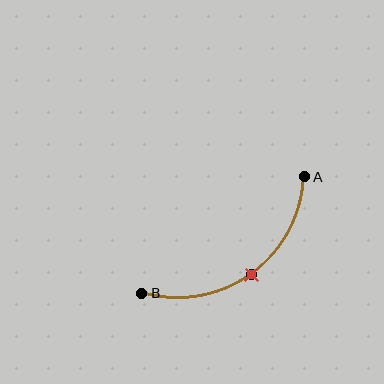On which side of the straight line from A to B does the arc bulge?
The arc bulges below and to the right of the straight line connecting A and B.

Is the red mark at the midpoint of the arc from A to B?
Yes. The red mark lies on the arc at equal arc-length from both A and B — it is the arc midpoint.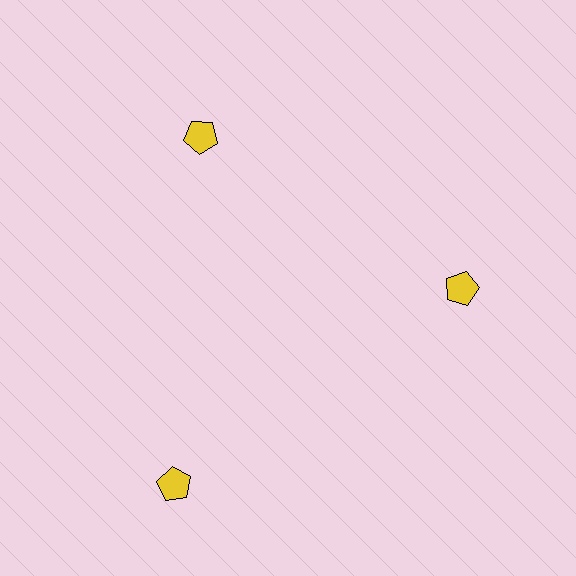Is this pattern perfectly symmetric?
No. The 3 yellow pentagons are arranged in a ring, but one element near the 7 o'clock position is pushed outward from the center, breaking the 3-fold rotational symmetry.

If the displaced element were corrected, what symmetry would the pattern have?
It would have 3-fold rotational symmetry — the pattern would map onto itself every 120 degrees.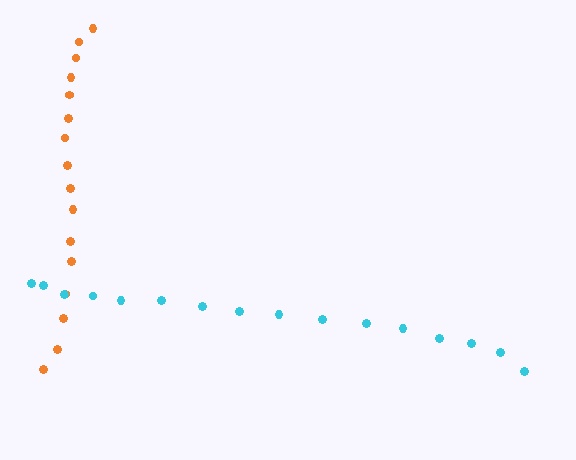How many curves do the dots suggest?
There are 2 distinct paths.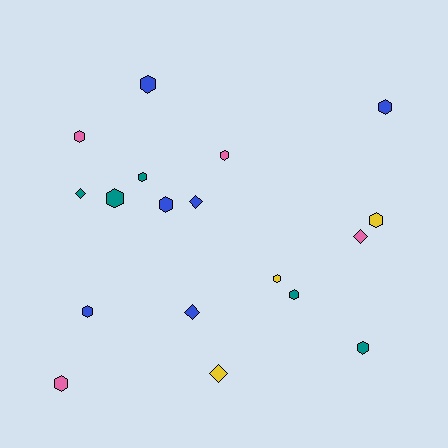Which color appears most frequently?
Blue, with 6 objects.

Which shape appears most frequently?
Hexagon, with 13 objects.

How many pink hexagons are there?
There are 3 pink hexagons.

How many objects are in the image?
There are 18 objects.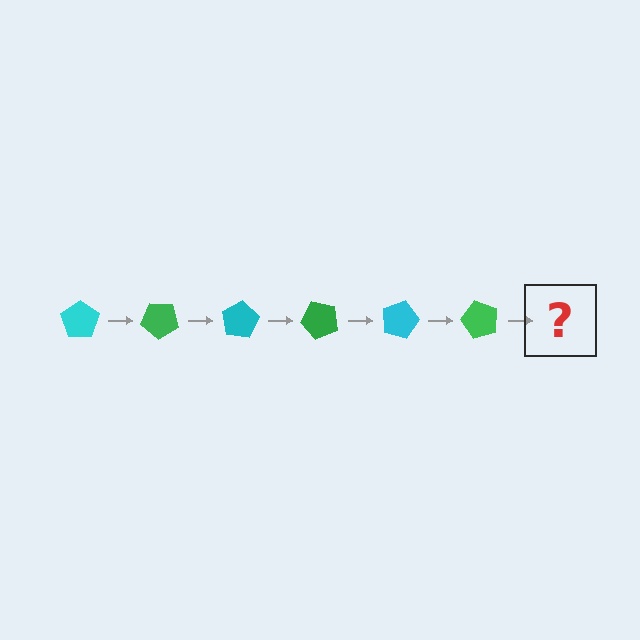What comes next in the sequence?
The next element should be a cyan pentagon, rotated 240 degrees from the start.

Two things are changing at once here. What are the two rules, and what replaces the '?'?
The two rules are that it rotates 40 degrees each step and the color cycles through cyan and green. The '?' should be a cyan pentagon, rotated 240 degrees from the start.